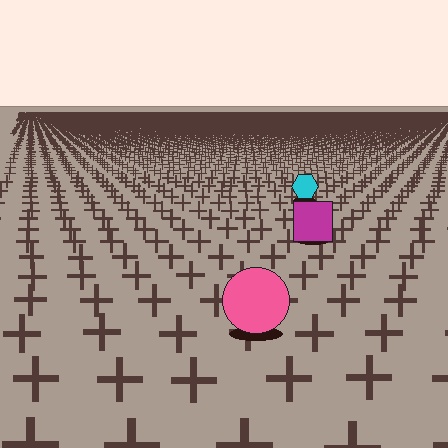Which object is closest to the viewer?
The pink circle is closest. The texture marks near it are larger and more spread out.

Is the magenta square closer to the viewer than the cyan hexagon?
Yes. The magenta square is closer — you can tell from the texture gradient: the ground texture is coarser near it.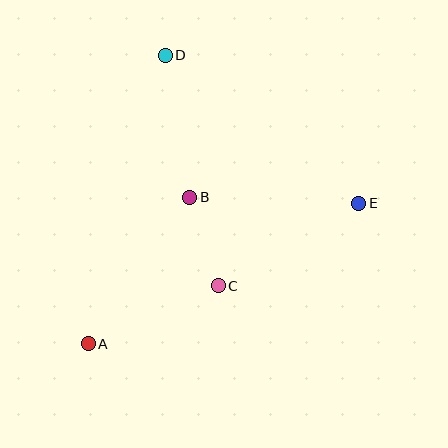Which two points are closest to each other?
Points B and C are closest to each other.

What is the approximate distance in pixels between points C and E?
The distance between C and E is approximately 163 pixels.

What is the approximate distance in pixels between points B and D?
The distance between B and D is approximately 144 pixels.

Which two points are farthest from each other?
Points A and E are farthest from each other.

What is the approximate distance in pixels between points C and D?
The distance between C and D is approximately 236 pixels.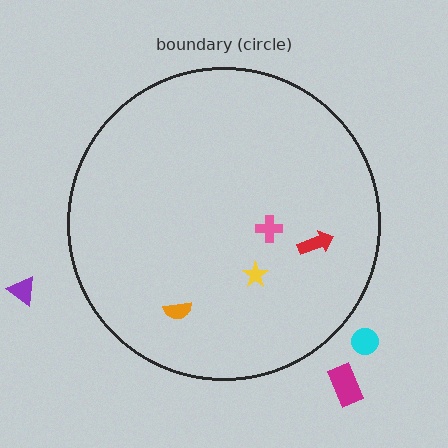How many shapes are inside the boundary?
4 inside, 3 outside.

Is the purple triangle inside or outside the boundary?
Outside.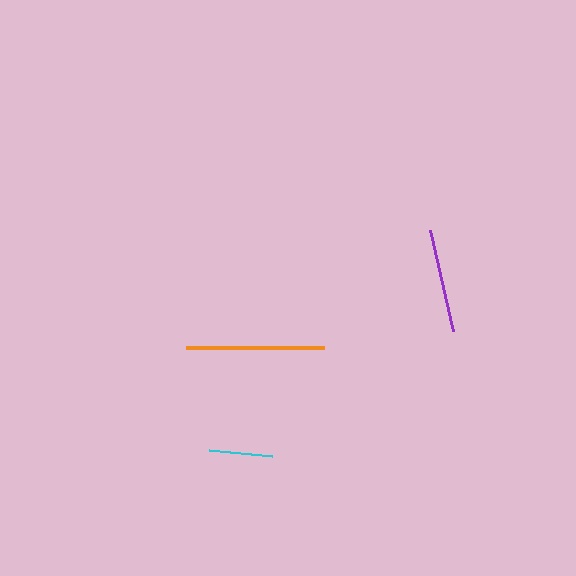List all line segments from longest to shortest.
From longest to shortest: orange, purple, cyan.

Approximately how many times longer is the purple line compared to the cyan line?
The purple line is approximately 1.6 times the length of the cyan line.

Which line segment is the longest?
The orange line is the longest at approximately 137 pixels.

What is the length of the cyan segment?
The cyan segment is approximately 63 pixels long.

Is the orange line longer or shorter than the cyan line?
The orange line is longer than the cyan line.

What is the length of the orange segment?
The orange segment is approximately 137 pixels long.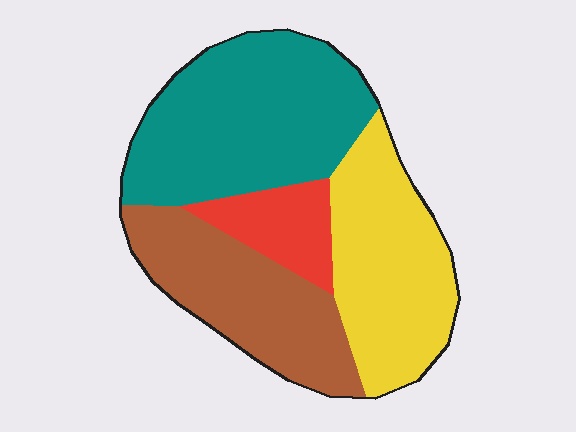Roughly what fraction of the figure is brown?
Brown covers 25% of the figure.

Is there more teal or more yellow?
Teal.